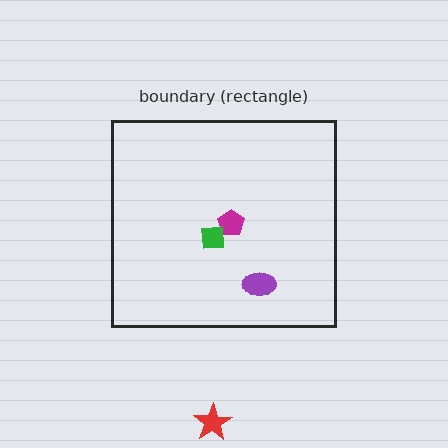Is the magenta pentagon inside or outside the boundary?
Inside.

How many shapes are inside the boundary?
3 inside, 1 outside.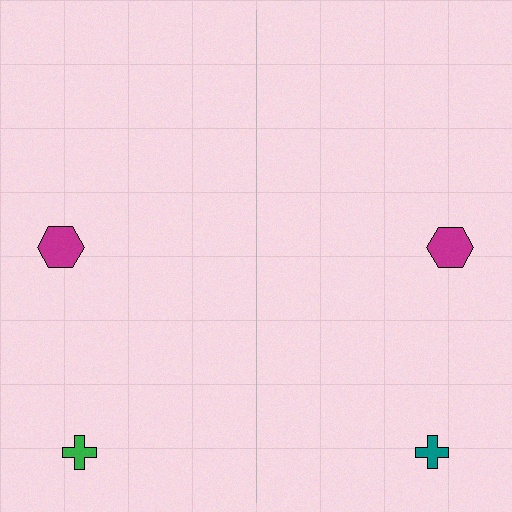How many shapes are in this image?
There are 4 shapes in this image.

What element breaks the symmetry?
The teal cross on the right side breaks the symmetry — its mirror counterpart is green.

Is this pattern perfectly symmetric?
No, the pattern is not perfectly symmetric. The teal cross on the right side breaks the symmetry — its mirror counterpart is green.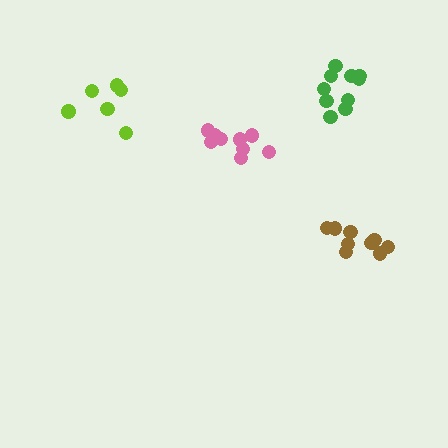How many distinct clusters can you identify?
There are 4 distinct clusters.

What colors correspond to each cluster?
The clusters are colored: lime, brown, green, pink.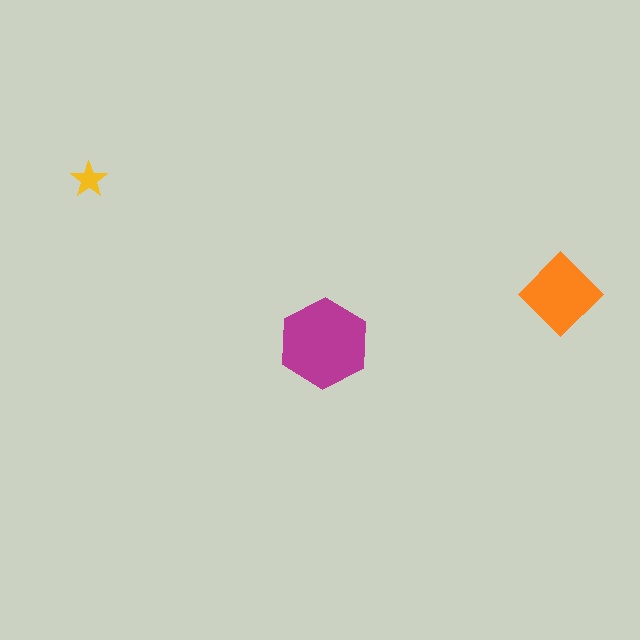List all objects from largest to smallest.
The magenta hexagon, the orange diamond, the yellow star.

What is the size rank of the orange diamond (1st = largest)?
2nd.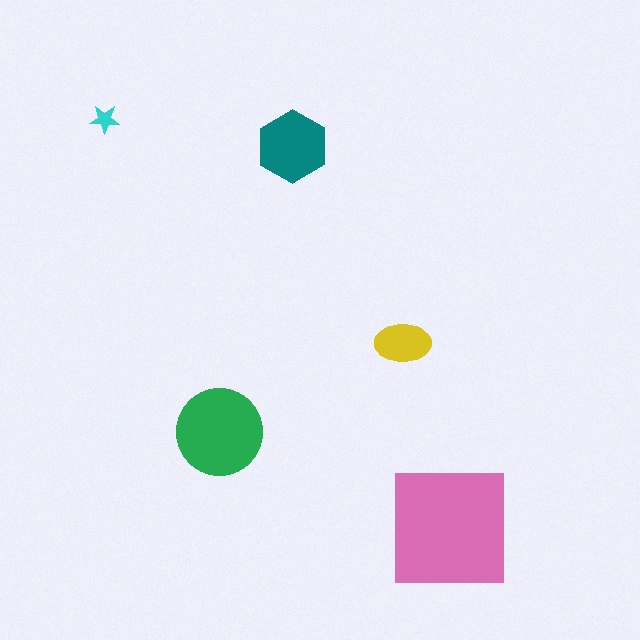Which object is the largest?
The pink square.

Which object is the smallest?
The cyan star.